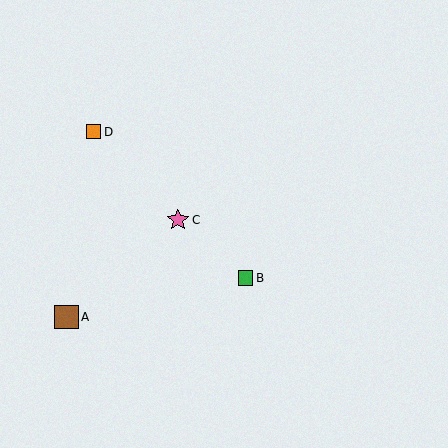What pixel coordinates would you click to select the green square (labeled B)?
Click at (246, 278) to select the green square B.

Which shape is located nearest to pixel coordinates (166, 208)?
The pink star (labeled C) at (178, 220) is nearest to that location.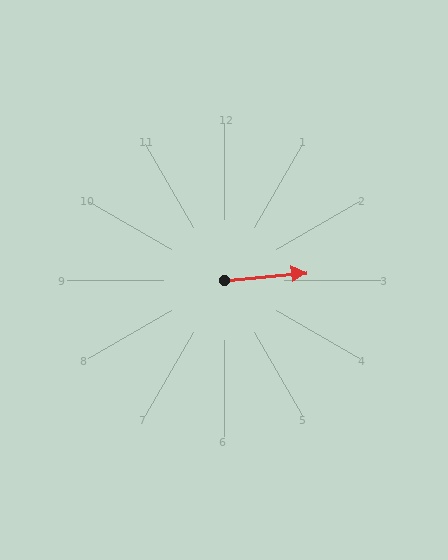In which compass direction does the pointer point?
East.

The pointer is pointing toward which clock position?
Roughly 3 o'clock.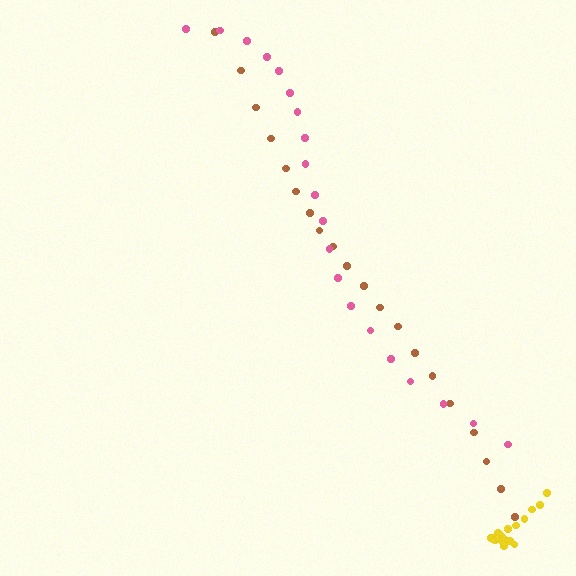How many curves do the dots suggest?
There are 3 distinct paths.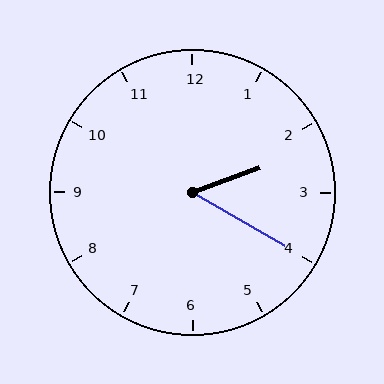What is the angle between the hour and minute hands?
Approximately 50 degrees.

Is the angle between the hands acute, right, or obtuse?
It is acute.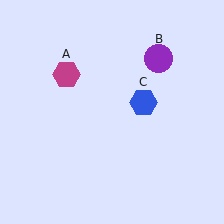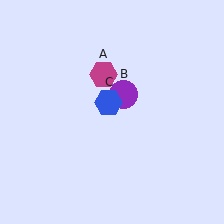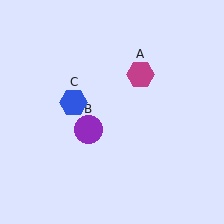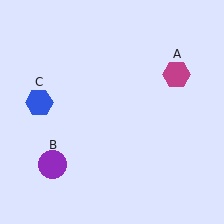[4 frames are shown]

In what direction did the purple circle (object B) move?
The purple circle (object B) moved down and to the left.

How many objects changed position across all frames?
3 objects changed position: magenta hexagon (object A), purple circle (object B), blue hexagon (object C).